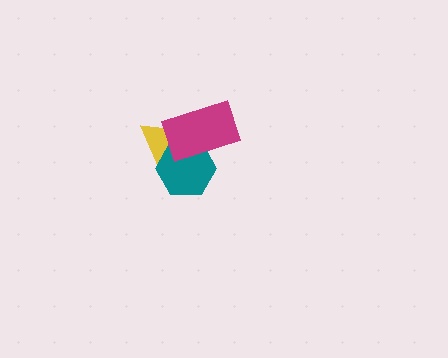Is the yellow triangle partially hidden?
Yes, it is partially covered by another shape.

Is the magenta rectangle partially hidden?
No, no other shape covers it.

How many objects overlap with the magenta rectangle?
2 objects overlap with the magenta rectangle.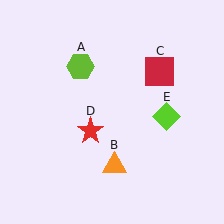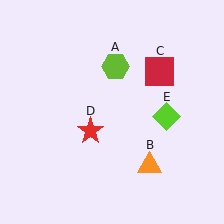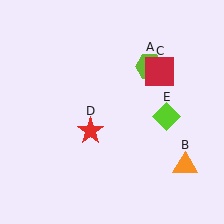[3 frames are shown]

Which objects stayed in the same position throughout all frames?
Red square (object C) and red star (object D) and lime diamond (object E) remained stationary.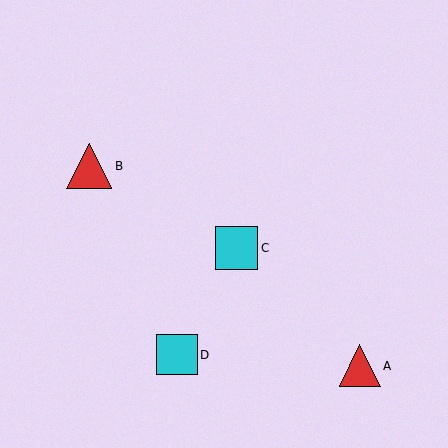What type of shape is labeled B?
Shape B is a red triangle.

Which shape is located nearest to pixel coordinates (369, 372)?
The red triangle (labeled A) at (360, 366) is nearest to that location.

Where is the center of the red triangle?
The center of the red triangle is at (89, 166).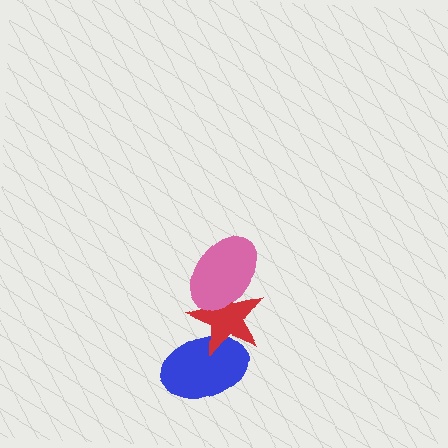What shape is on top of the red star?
The pink ellipse is on top of the red star.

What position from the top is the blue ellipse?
The blue ellipse is 3rd from the top.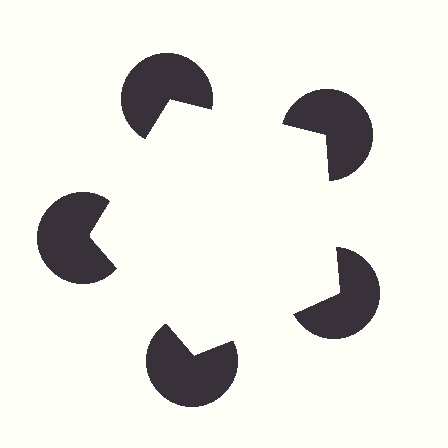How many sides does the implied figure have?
5 sides.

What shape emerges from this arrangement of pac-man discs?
An illusory pentagon — its edges are inferred from the aligned wedge cuts in the pac-man discs, not physically drawn.